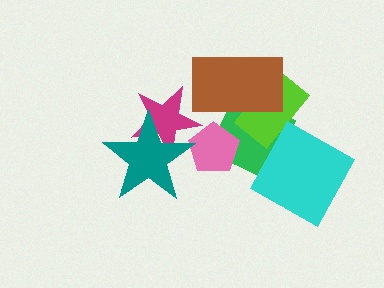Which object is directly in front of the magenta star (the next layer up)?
The pink pentagon is directly in front of the magenta star.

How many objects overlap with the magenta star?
2 objects overlap with the magenta star.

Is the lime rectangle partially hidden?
Yes, it is partially covered by another shape.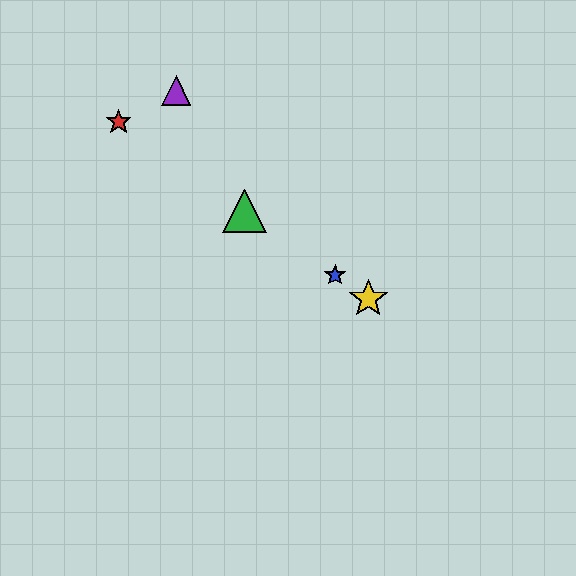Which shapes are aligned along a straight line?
The red star, the blue star, the green triangle, the yellow star are aligned along a straight line.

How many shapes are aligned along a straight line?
4 shapes (the red star, the blue star, the green triangle, the yellow star) are aligned along a straight line.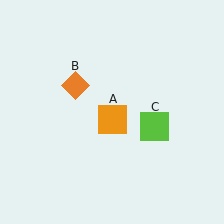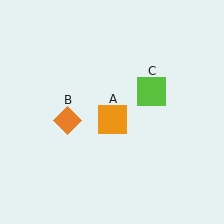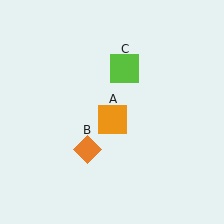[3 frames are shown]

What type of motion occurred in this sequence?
The orange diamond (object B), lime square (object C) rotated counterclockwise around the center of the scene.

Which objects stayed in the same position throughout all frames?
Orange square (object A) remained stationary.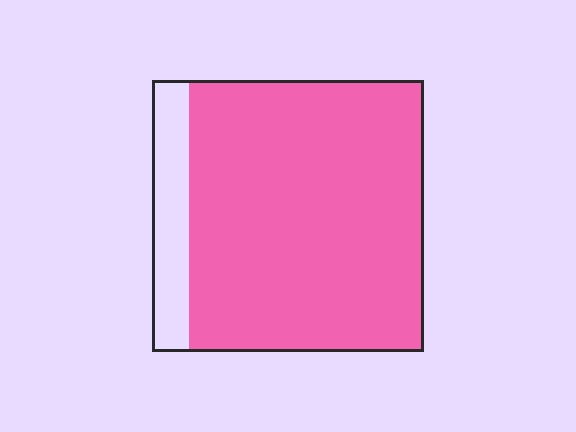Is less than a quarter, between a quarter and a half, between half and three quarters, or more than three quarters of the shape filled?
More than three quarters.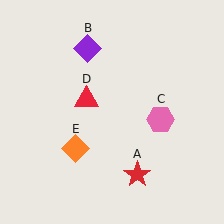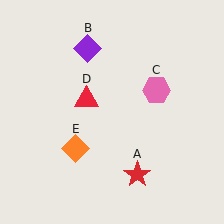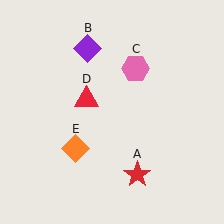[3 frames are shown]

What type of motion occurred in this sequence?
The pink hexagon (object C) rotated counterclockwise around the center of the scene.